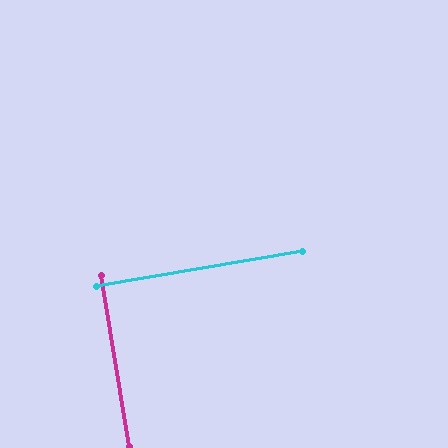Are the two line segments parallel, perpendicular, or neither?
Perpendicular — they meet at approximately 89°.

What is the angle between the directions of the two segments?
Approximately 89 degrees.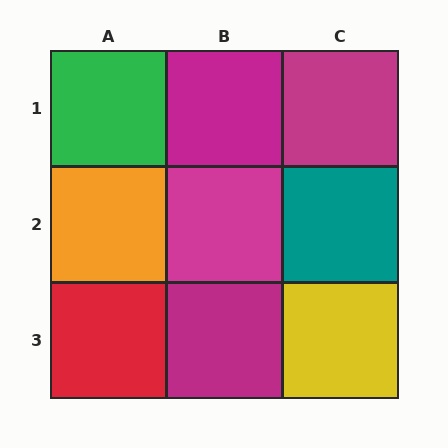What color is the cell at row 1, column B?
Magenta.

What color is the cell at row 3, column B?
Magenta.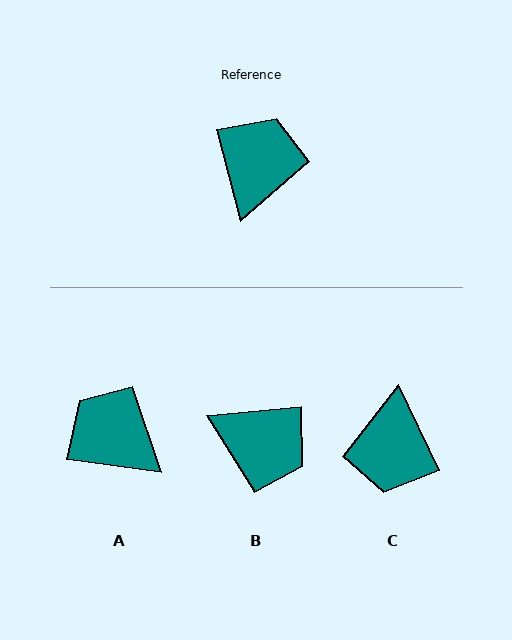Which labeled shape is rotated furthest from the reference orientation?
C, about 169 degrees away.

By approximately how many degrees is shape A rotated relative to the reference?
Approximately 67 degrees counter-clockwise.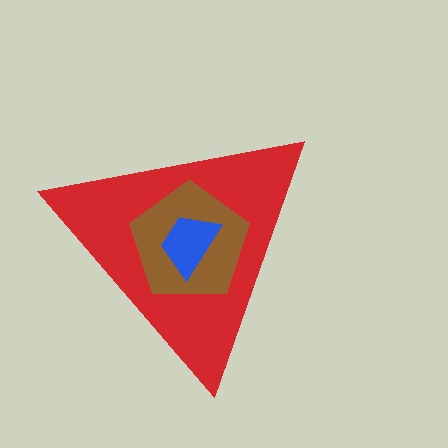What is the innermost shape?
The blue trapezoid.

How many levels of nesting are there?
3.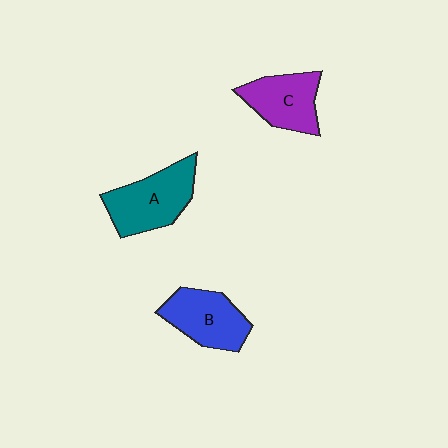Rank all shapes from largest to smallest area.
From largest to smallest: A (teal), B (blue), C (purple).